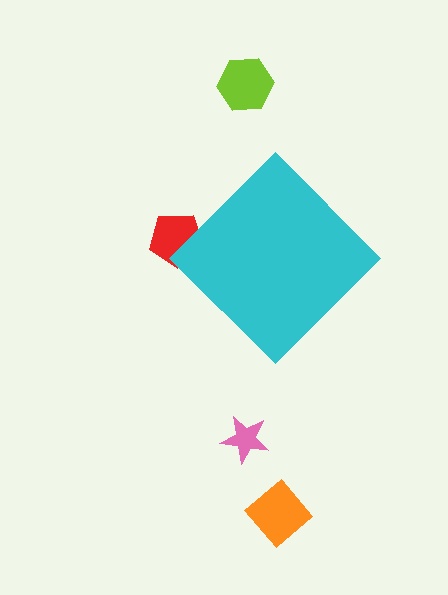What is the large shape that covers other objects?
A cyan diamond.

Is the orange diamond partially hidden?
No, the orange diamond is fully visible.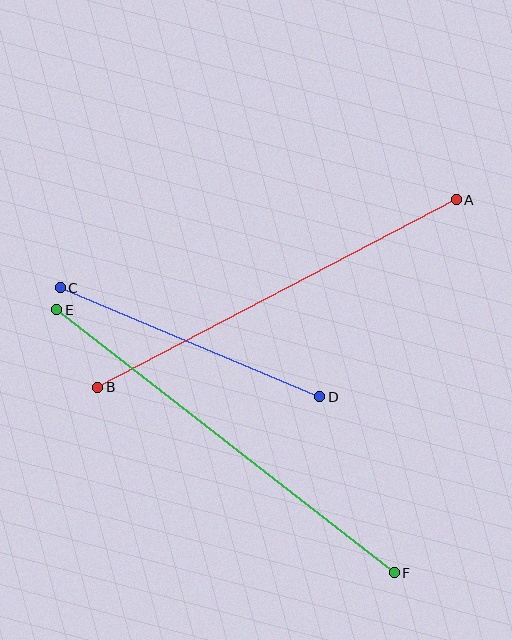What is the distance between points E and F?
The distance is approximately 428 pixels.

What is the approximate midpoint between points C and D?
The midpoint is at approximately (190, 342) pixels.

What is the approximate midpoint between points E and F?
The midpoint is at approximately (226, 441) pixels.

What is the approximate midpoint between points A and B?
The midpoint is at approximately (277, 294) pixels.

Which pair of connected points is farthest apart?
Points E and F are farthest apart.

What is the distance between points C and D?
The distance is approximately 282 pixels.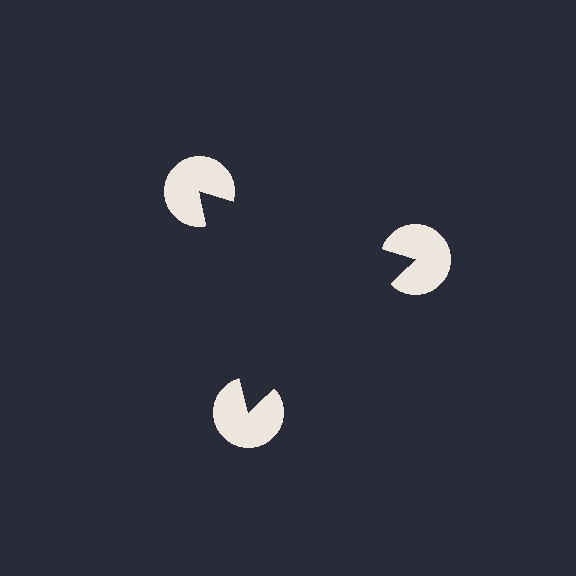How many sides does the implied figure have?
3 sides.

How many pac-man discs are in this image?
There are 3 — one at each vertex of the illusory triangle.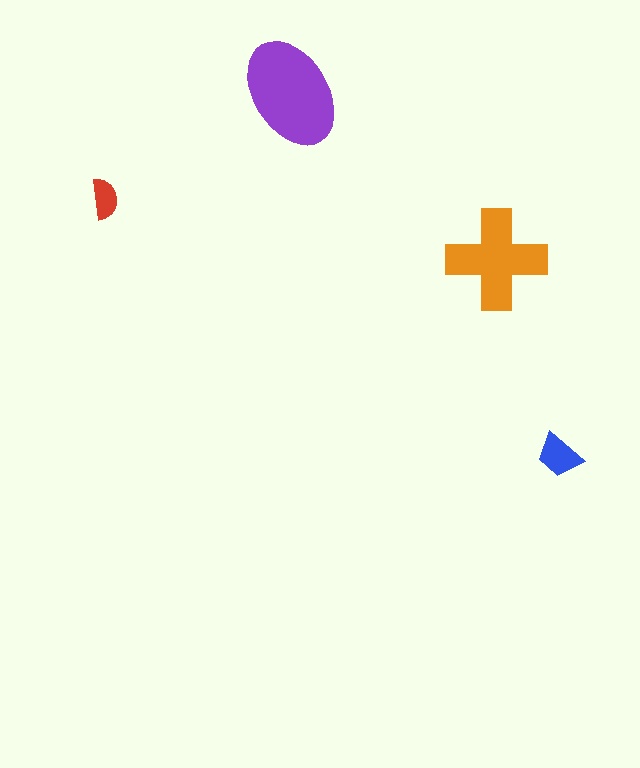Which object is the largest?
The purple ellipse.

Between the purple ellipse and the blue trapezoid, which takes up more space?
The purple ellipse.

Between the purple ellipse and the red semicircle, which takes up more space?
The purple ellipse.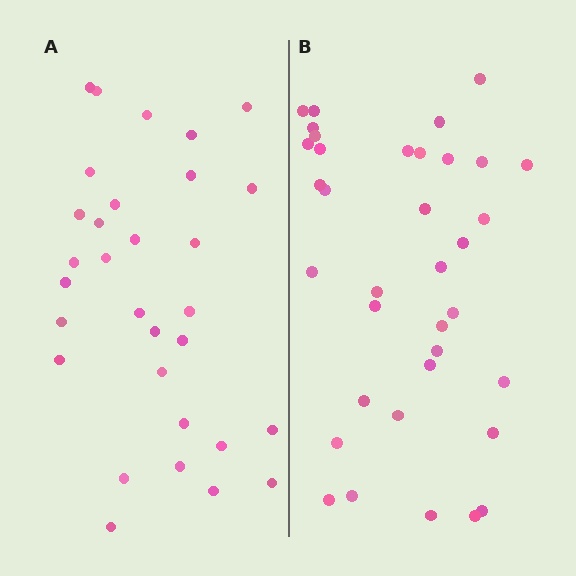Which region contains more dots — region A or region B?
Region B (the right region) has more dots.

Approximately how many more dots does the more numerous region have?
Region B has about 5 more dots than region A.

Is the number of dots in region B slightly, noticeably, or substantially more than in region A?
Region B has only slightly more — the two regions are fairly close. The ratio is roughly 1.2 to 1.